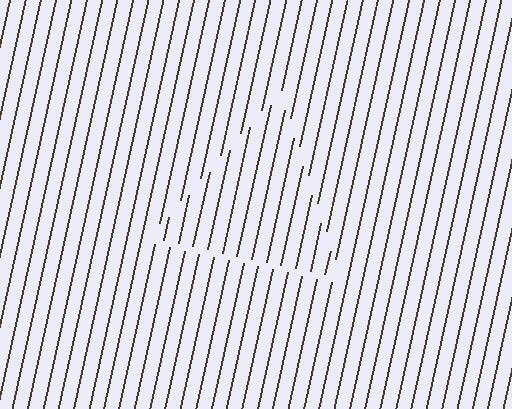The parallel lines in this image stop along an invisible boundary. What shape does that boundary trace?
An illusory triangle. The interior of the shape contains the same grating, shifted by half a period — the contour is defined by the phase discontinuity where line-ends from the inner and outer gratings abut.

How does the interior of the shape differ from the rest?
The interior of the shape contains the same grating, shifted by half a period — the contour is defined by the phase discontinuity where line-ends from the inner and outer gratings abut.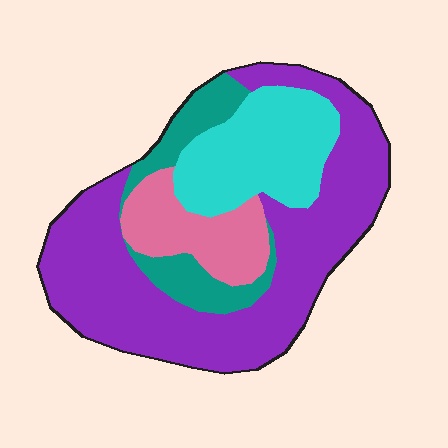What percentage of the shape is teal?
Teal covers about 15% of the shape.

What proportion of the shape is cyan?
Cyan covers 21% of the shape.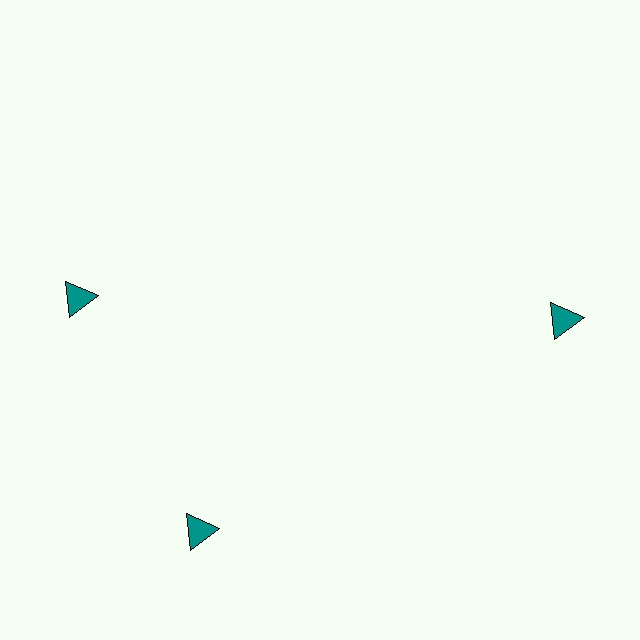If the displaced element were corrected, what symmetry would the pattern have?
It would have 3-fold rotational symmetry — the pattern would map onto itself every 120 degrees.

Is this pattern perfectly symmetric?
No. The 3 teal triangles are arranged in a ring, but one element near the 11 o'clock position is rotated out of alignment along the ring, breaking the 3-fold rotational symmetry.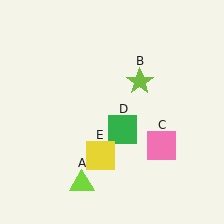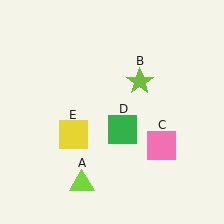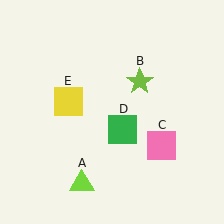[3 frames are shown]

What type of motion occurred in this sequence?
The yellow square (object E) rotated clockwise around the center of the scene.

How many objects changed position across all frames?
1 object changed position: yellow square (object E).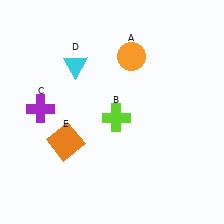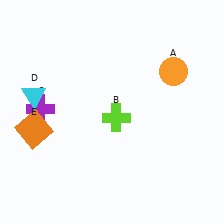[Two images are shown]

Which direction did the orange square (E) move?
The orange square (E) moved left.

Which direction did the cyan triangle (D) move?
The cyan triangle (D) moved left.